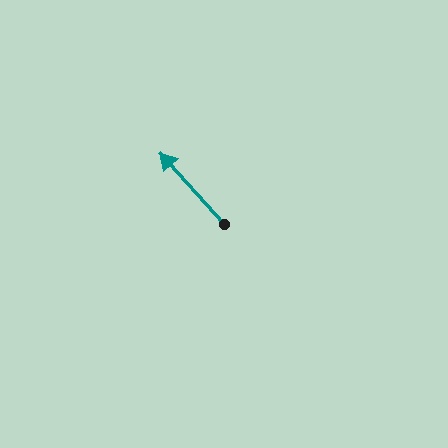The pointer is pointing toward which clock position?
Roughly 11 o'clock.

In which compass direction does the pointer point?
Northwest.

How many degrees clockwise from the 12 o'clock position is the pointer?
Approximately 318 degrees.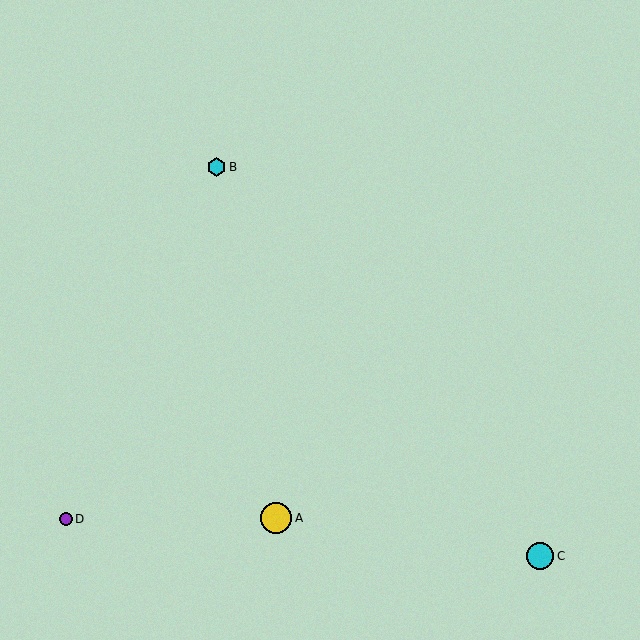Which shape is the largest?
The yellow circle (labeled A) is the largest.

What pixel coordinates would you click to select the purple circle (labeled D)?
Click at (66, 519) to select the purple circle D.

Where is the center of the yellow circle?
The center of the yellow circle is at (276, 518).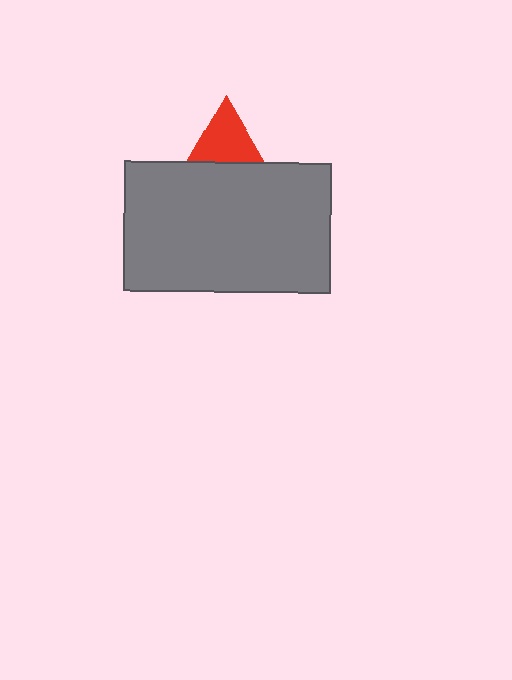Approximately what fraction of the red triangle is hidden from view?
Roughly 64% of the red triangle is hidden behind the gray rectangle.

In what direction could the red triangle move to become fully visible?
The red triangle could move up. That would shift it out from behind the gray rectangle entirely.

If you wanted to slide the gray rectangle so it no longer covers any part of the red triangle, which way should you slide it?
Slide it down — that is the most direct way to separate the two shapes.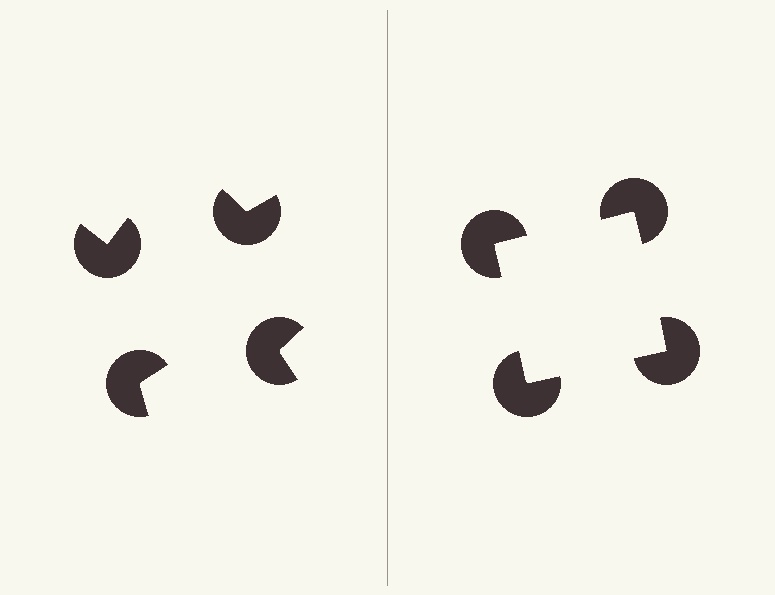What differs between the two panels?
The pac-man discs are positioned identically on both sides; only the wedge orientations differ. On the right they align to a square; on the left they are misaligned.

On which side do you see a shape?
An illusory square appears on the right side. On the left side the wedge cuts are rotated, so no coherent shape forms.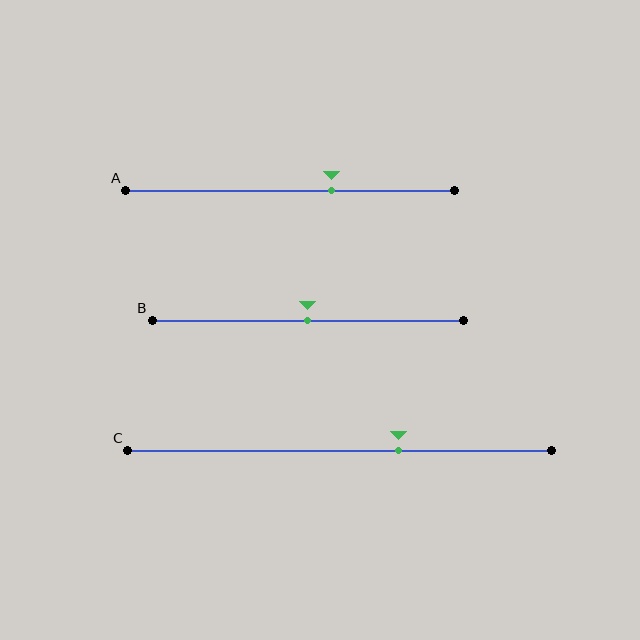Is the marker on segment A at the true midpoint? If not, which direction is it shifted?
No, the marker on segment A is shifted to the right by about 13% of the segment length.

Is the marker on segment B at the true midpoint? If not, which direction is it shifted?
Yes, the marker on segment B is at the true midpoint.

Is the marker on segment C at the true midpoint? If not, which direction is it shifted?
No, the marker on segment C is shifted to the right by about 14% of the segment length.